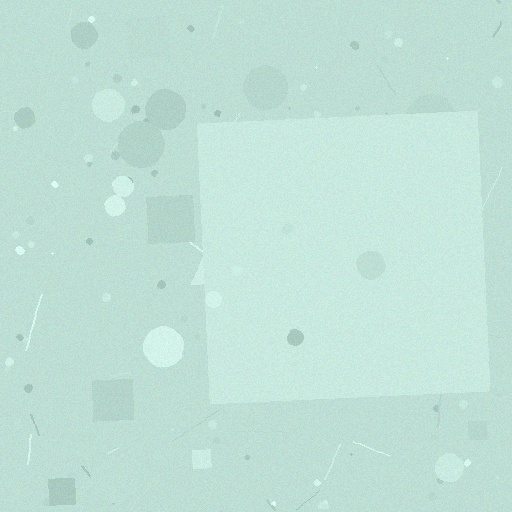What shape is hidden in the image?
A square is hidden in the image.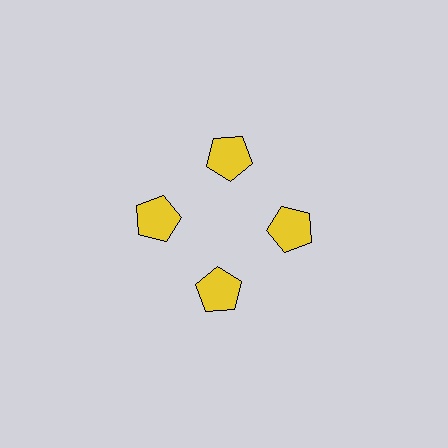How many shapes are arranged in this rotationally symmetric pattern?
There are 4 shapes, arranged in 4 groups of 1.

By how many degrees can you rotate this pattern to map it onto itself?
The pattern maps onto itself every 90 degrees of rotation.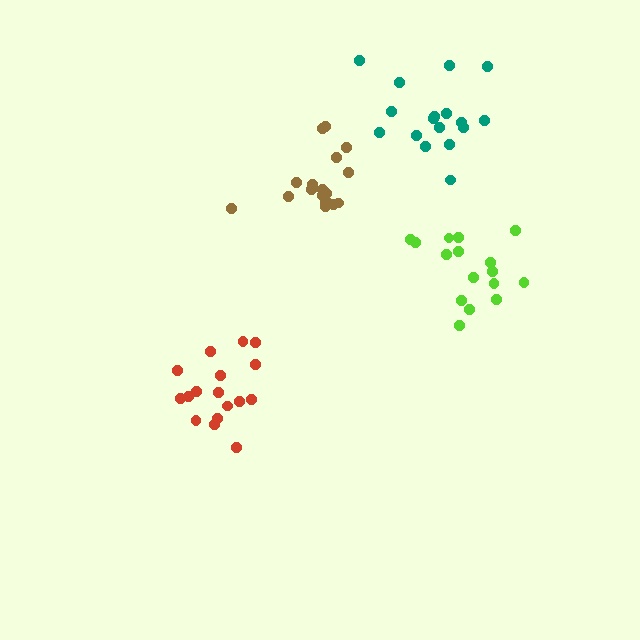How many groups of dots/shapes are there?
There are 4 groups.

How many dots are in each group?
Group 1: 17 dots, Group 2: 16 dots, Group 3: 17 dots, Group 4: 18 dots (68 total).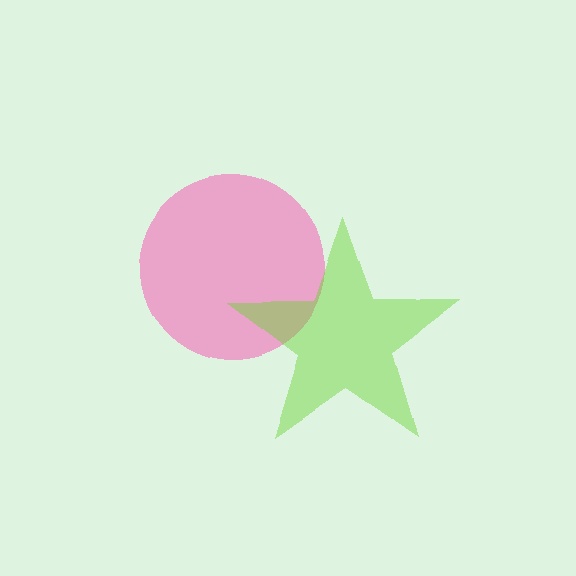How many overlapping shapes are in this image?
There are 2 overlapping shapes in the image.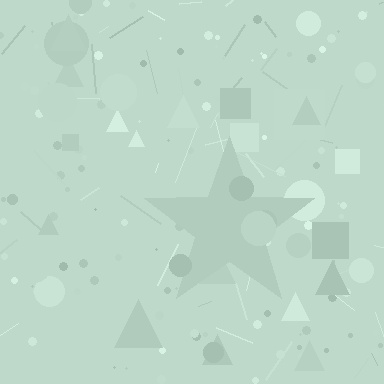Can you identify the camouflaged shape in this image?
The camouflaged shape is a star.